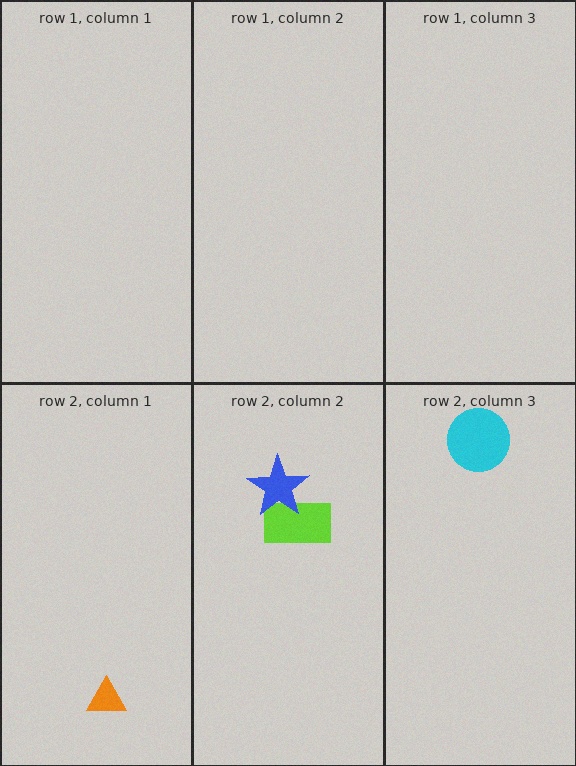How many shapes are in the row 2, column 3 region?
1.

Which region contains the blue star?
The row 2, column 2 region.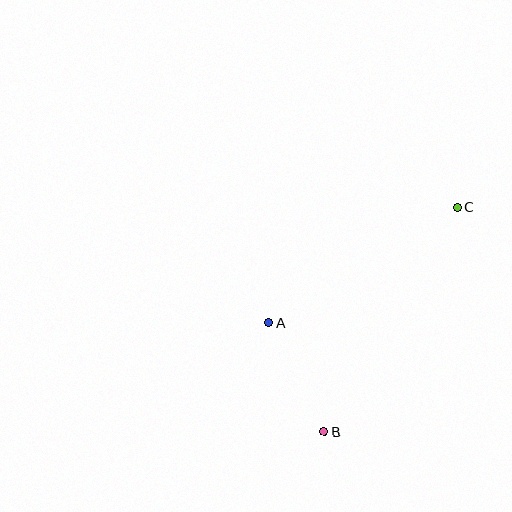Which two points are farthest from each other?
Points B and C are farthest from each other.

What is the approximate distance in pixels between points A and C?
The distance between A and C is approximately 221 pixels.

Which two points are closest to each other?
Points A and B are closest to each other.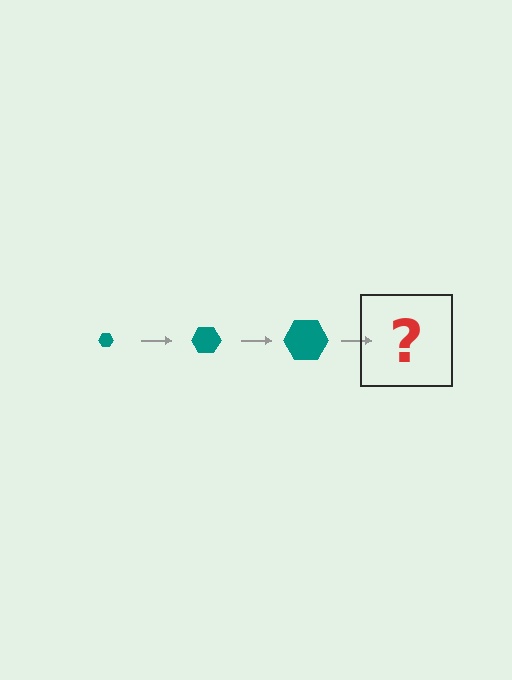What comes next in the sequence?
The next element should be a teal hexagon, larger than the previous one.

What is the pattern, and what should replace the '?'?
The pattern is that the hexagon gets progressively larger each step. The '?' should be a teal hexagon, larger than the previous one.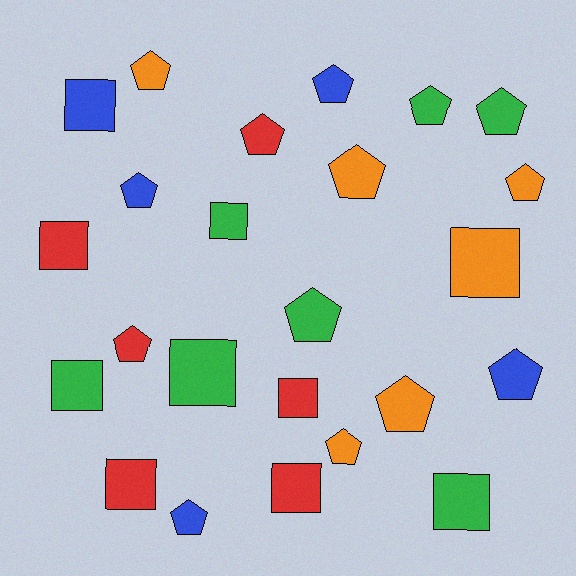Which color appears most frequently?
Green, with 7 objects.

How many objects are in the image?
There are 24 objects.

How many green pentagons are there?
There are 3 green pentagons.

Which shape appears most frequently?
Pentagon, with 14 objects.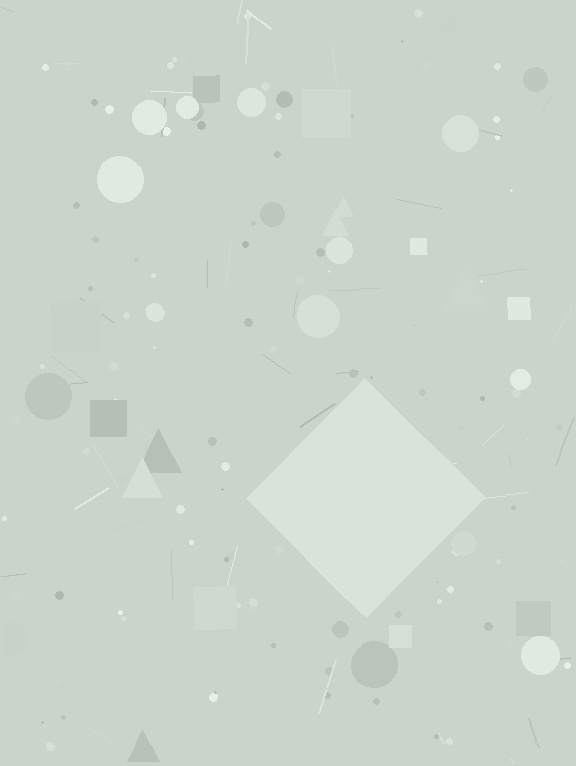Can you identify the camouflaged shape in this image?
The camouflaged shape is a diamond.